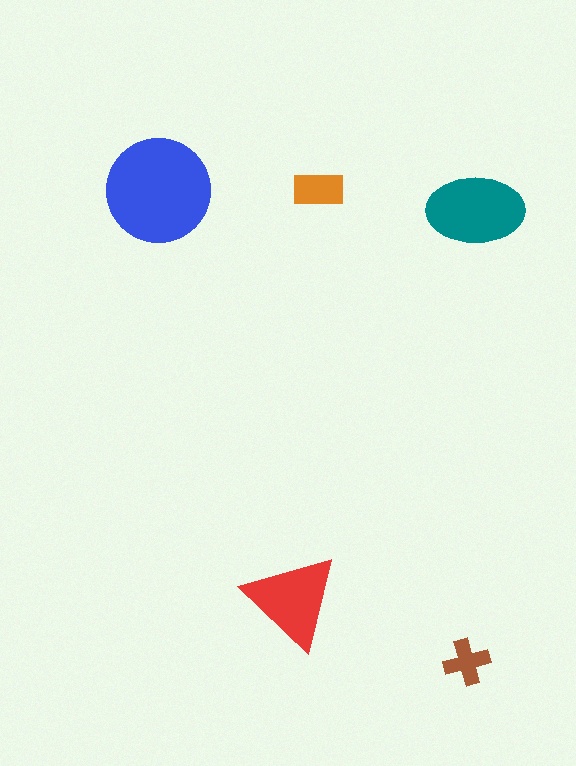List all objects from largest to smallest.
The blue circle, the teal ellipse, the red triangle, the orange rectangle, the brown cross.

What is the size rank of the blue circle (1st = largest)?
1st.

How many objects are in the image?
There are 5 objects in the image.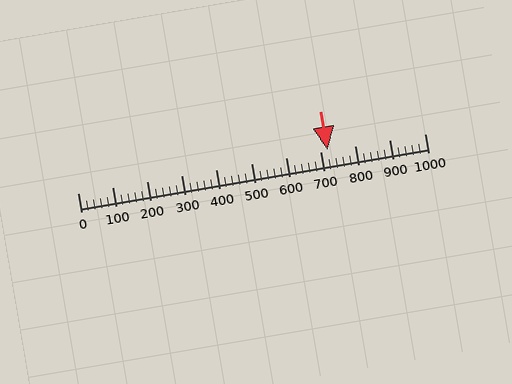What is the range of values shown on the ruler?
The ruler shows values from 0 to 1000.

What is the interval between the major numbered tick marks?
The major tick marks are spaced 100 units apart.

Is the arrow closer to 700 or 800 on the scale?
The arrow is closer to 700.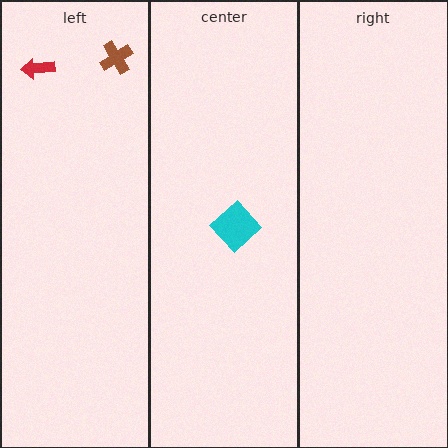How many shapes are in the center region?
1.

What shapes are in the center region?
The cyan diamond.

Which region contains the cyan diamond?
The center region.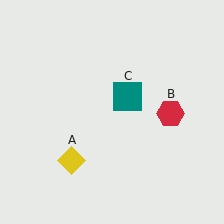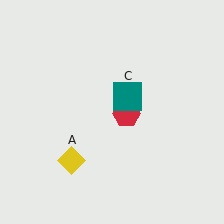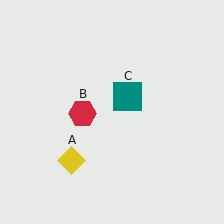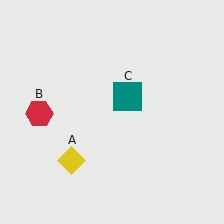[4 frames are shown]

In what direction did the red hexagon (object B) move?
The red hexagon (object B) moved left.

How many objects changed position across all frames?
1 object changed position: red hexagon (object B).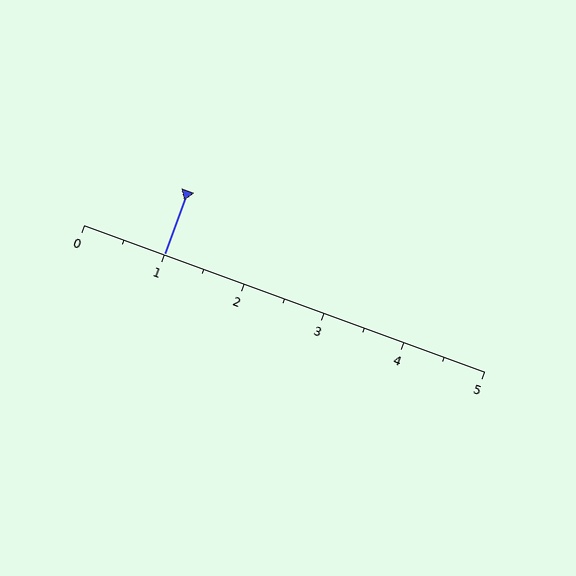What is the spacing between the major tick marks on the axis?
The major ticks are spaced 1 apart.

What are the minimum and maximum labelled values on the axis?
The axis runs from 0 to 5.